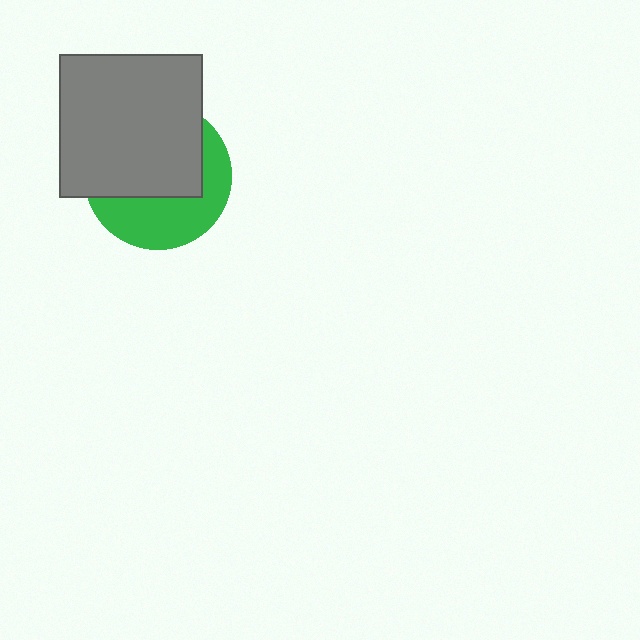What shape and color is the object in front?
The object in front is a gray square.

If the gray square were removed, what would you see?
You would see the complete green circle.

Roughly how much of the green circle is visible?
A small part of it is visible (roughly 42%).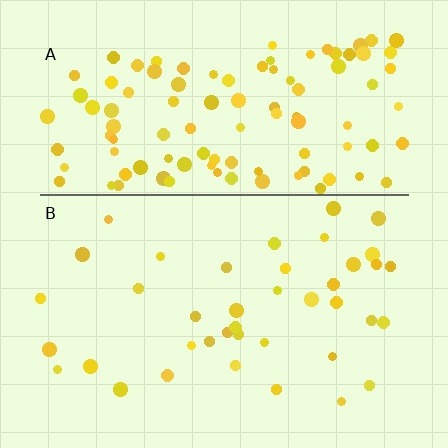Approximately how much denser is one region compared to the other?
Approximately 2.8× — region A over region B.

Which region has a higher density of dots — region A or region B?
A (the top).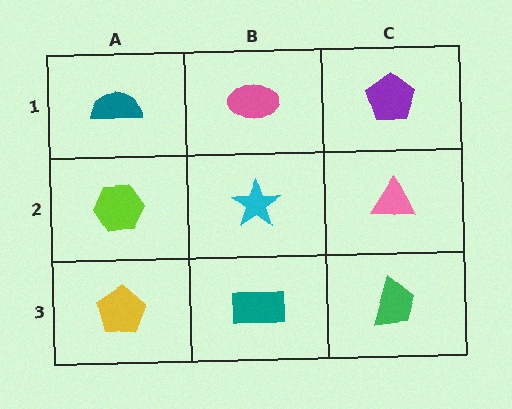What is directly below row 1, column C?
A pink triangle.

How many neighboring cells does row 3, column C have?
2.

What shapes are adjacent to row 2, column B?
A pink ellipse (row 1, column B), a teal rectangle (row 3, column B), a lime hexagon (row 2, column A), a pink triangle (row 2, column C).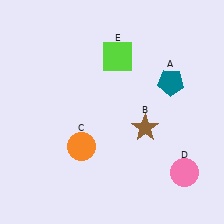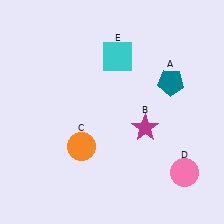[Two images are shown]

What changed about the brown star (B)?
In Image 1, B is brown. In Image 2, it changed to magenta.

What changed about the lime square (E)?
In Image 1, E is lime. In Image 2, it changed to cyan.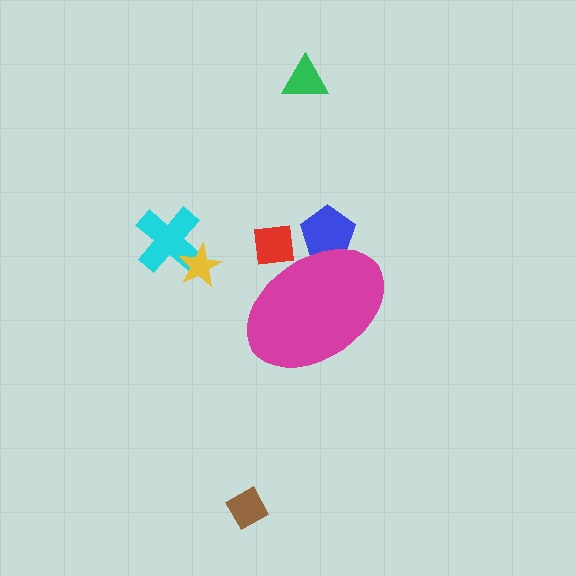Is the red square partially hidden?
Yes, the red square is partially hidden behind the magenta ellipse.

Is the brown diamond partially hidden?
No, the brown diamond is fully visible.